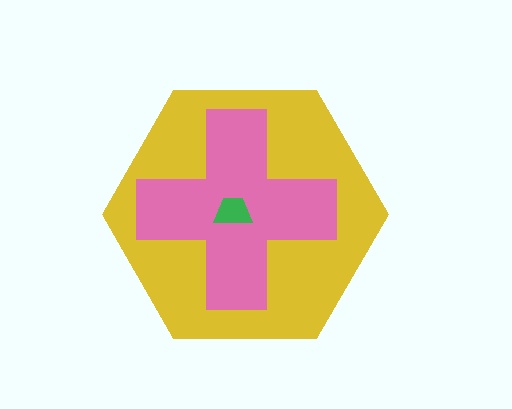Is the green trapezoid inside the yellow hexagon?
Yes.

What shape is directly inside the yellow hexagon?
The pink cross.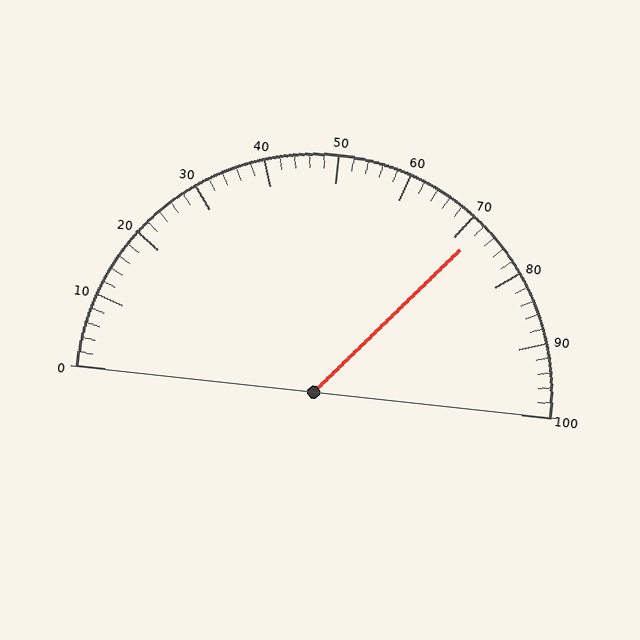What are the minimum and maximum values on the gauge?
The gauge ranges from 0 to 100.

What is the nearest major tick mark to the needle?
The nearest major tick mark is 70.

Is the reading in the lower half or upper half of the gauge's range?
The reading is in the upper half of the range (0 to 100).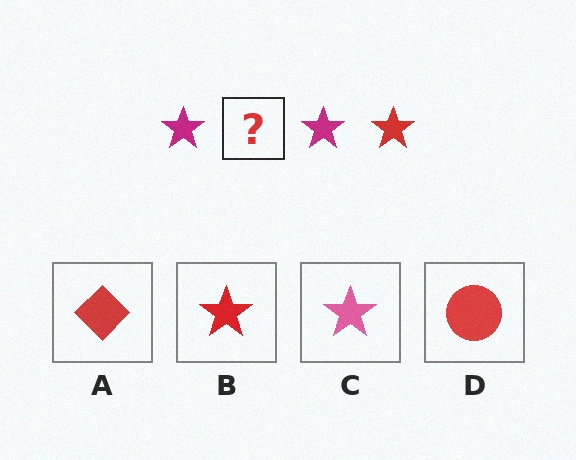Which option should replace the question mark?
Option B.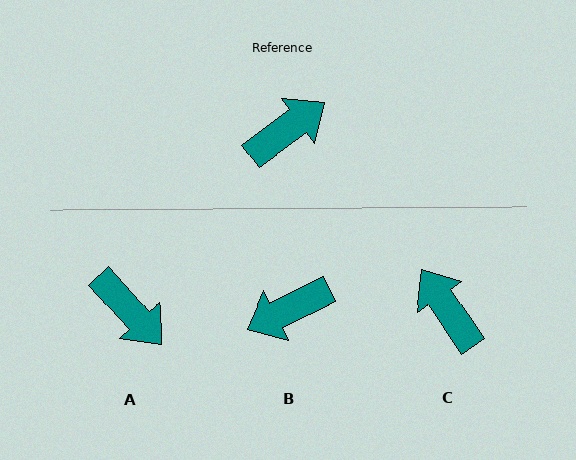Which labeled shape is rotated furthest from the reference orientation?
B, about 170 degrees away.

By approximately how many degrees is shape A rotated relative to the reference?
Approximately 84 degrees clockwise.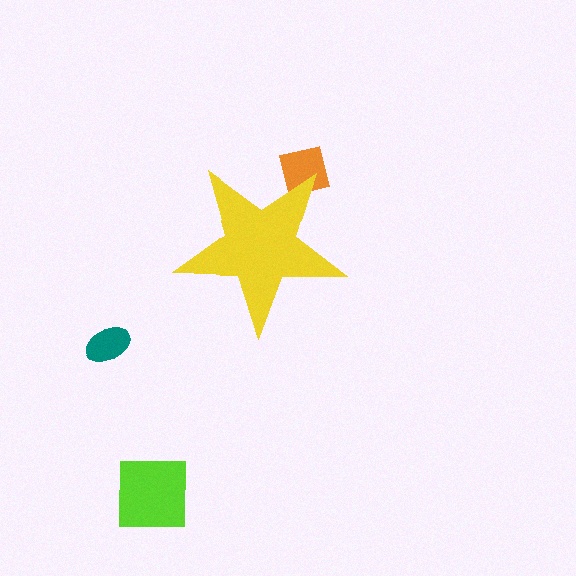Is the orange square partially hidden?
Yes, the orange square is partially hidden behind the yellow star.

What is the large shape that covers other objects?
A yellow star.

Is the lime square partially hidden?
No, the lime square is fully visible.